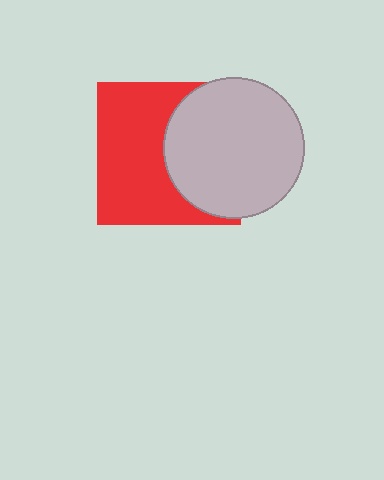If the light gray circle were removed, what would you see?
You would see the complete red square.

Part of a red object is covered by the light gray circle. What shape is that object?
It is a square.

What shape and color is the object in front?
The object in front is a light gray circle.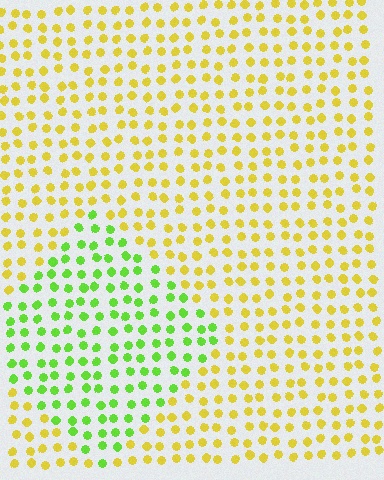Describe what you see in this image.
The image is filled with small yellow elements in a uniform arrangement. A diamond-shaped region is visible where the elements are tinted to a slightly different hue, forming a subtle color boundary.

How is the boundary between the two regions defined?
The boundary is defined purely by a slight shift in hue (about 50 degrees). Spacing, size, and orientation are identical on both sides.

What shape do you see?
I see a diamond.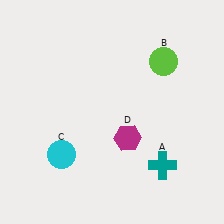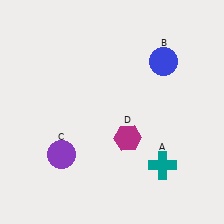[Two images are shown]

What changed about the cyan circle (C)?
In Image 1, C is cyan. In Image 2, it changed to purple.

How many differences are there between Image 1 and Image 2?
There are 2 differences between the two images.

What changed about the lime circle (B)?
In Image 1, B is lime. In Image 2, it changed to blue.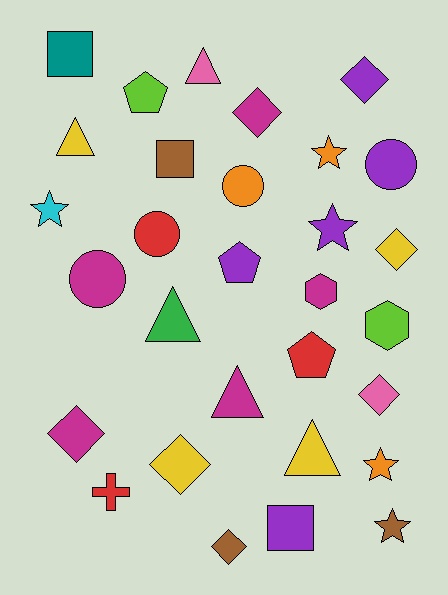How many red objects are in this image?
There are 3 red objects.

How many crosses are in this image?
There is 1 cross.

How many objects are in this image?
There are 30 objects.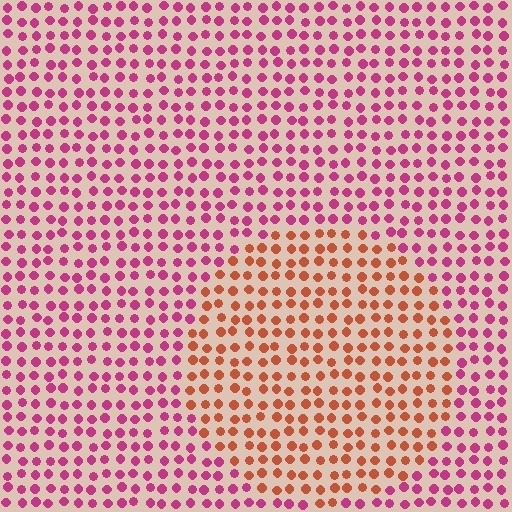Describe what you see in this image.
The image is filled with small magenta elements in a uniform arrangement. A circle-shaped region is visible where the elements are tinted to a slightly different hue, forming a subtle color boundary.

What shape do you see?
I see a circle.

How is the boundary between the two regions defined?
The boundary is defined purely by a slight shift in hue (about 47 degrees). Spacing, size, and orientation are identical on both sides.